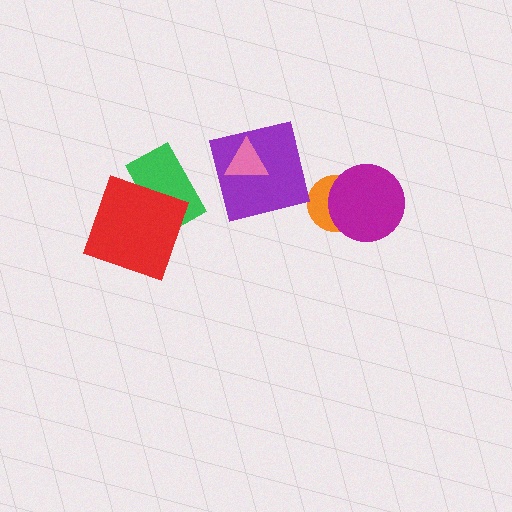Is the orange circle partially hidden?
Yes, it is partially covered by another shape.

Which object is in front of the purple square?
The pink triangle is in front of the purple square.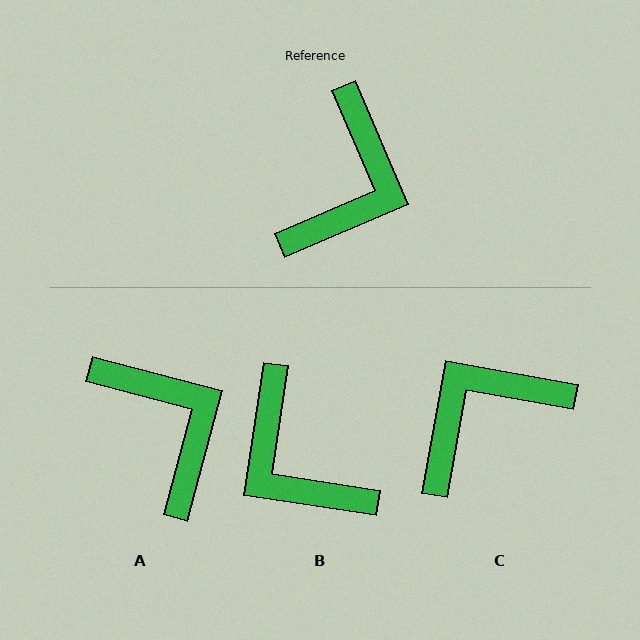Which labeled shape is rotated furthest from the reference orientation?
C, about 147 degrees away.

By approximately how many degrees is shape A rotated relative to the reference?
Approximately 52 degrees counter-clockwise.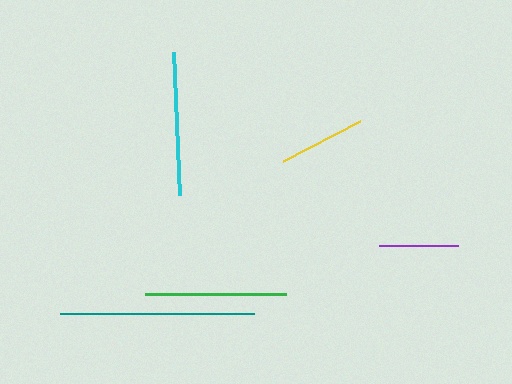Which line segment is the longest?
The teal line is the longest at approximately 195 pixels.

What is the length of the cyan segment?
The cyan segment is approximately 143 pixels long.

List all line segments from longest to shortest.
From longest to shortest: teal, cyan, green, yellow, purple.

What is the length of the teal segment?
The teal segment is approximately 195 pixels long.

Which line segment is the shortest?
The purple line is the shortest at approximately 78 pixels.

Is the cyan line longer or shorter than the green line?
The cyan line is longer than the green line.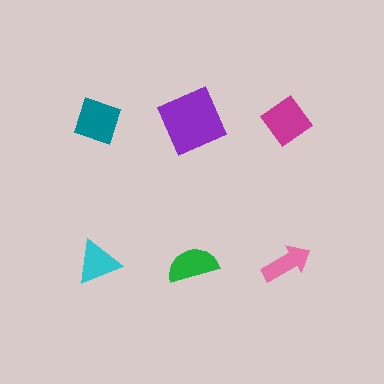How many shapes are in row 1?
3 shapes.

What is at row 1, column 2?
A purple square.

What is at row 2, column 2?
A green semicircle.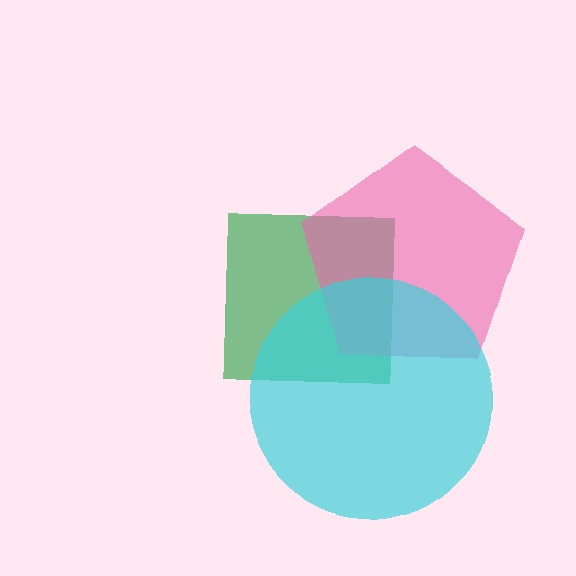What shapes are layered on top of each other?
The layered shapes are: a green square, a pink pentagon, a cyan circle.